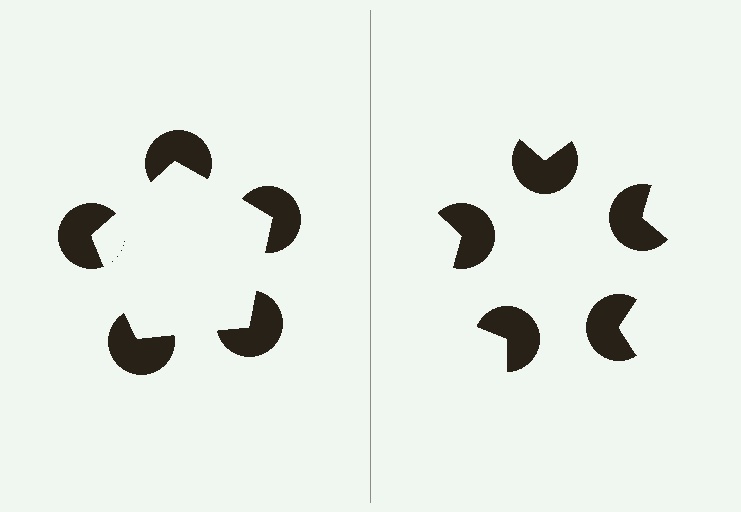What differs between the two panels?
The pac-man discs are positioned identically on both sides; only the wedge orientations differ. On the left they align to a pentagon; on the right they are misaligned.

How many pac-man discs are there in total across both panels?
10 — 5 on each side.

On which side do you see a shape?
An illusory pentagon appears on the left side. On the right side the wedge cuts are rotated, so no coherent shape forms.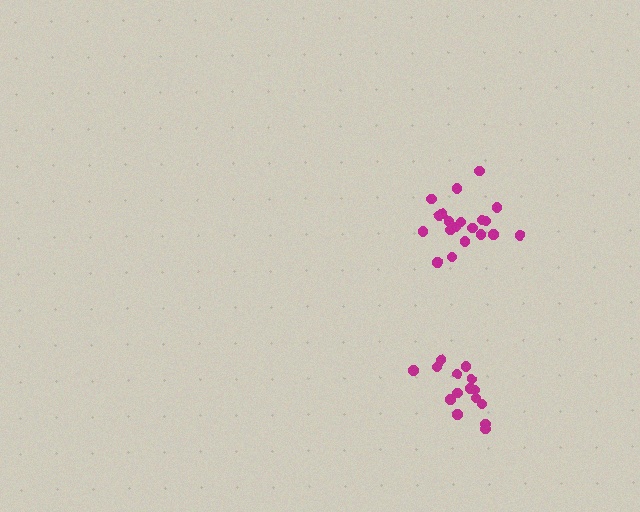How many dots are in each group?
Group 1: 20 dots, Group 2: 15 dots (35 total).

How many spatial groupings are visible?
There are 2 spatial groupings.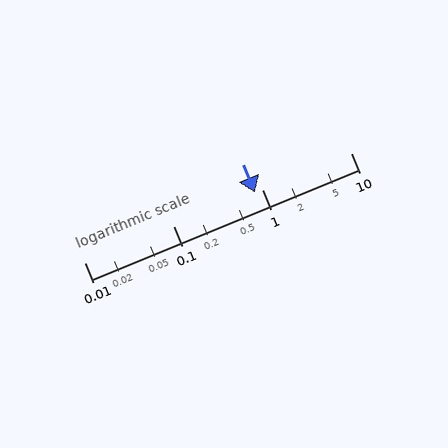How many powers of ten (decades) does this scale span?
The scale spans 3 decades, from 0.01 to 10.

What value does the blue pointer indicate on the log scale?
The pointer indicates approximately 0.83.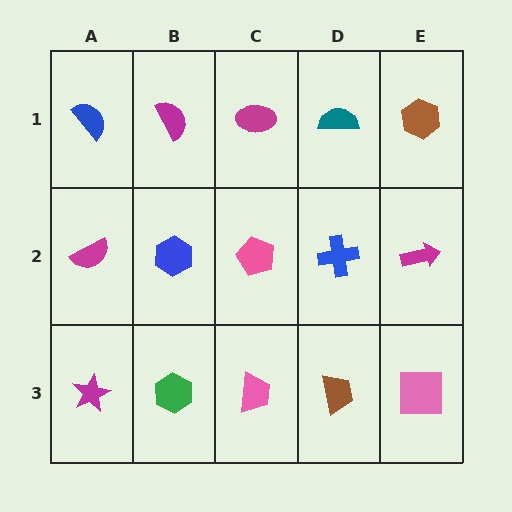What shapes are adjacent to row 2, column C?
A magenta ellipse (row 1, column C), a pink trapezoid (row 3, column C), a blue hexagon (row 2, column B), a blue cross (row 2, column D).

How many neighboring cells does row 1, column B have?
3.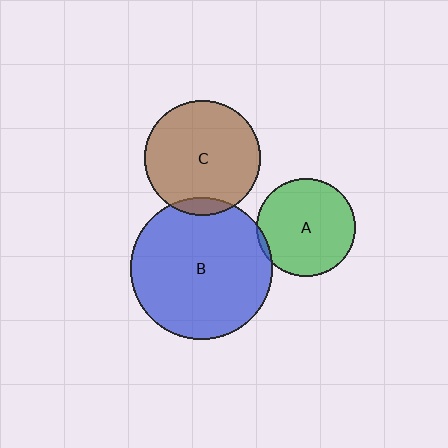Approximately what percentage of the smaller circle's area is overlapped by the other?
Approximately 5%.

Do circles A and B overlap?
Yes.